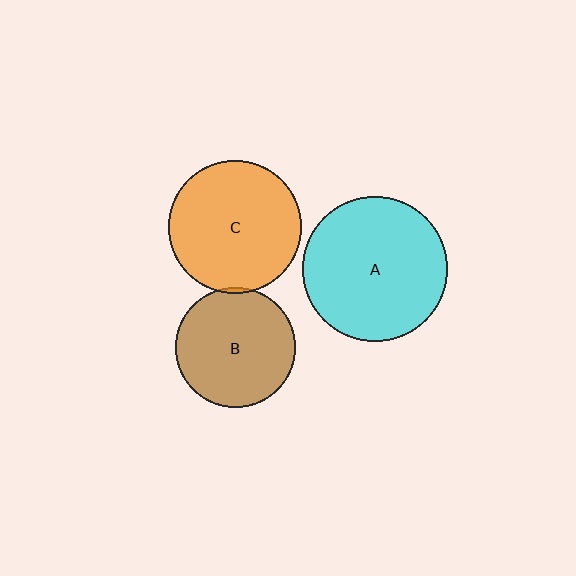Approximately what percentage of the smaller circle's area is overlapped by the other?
Approximately 5%.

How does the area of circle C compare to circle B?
Approximately 1.2 times.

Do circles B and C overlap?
Yes.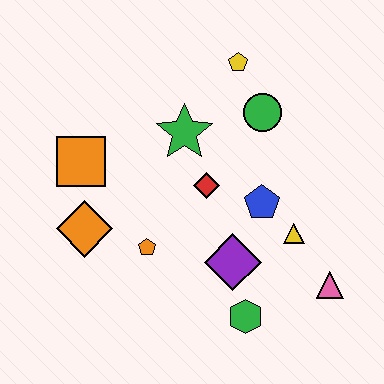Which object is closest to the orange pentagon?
The orange diamond is closest to the orange pentagon.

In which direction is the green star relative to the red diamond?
The green star is above the red diamond.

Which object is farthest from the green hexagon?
The yellow pentagon is farthest from the green hexagon.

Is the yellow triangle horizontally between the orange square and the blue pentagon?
No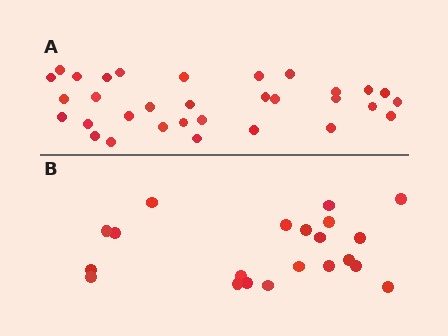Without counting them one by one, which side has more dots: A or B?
Region A (the top region) has more dots.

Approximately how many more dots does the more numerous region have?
Region A has roughly 12 or so more dots than region B.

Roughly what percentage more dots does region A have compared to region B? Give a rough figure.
About 50% more.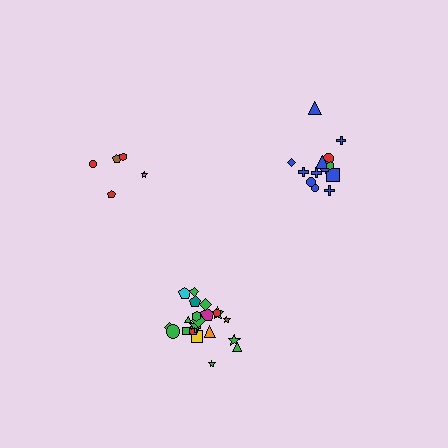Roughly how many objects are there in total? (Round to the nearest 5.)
Roughly 40 objects in total.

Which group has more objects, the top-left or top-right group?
The top-right group.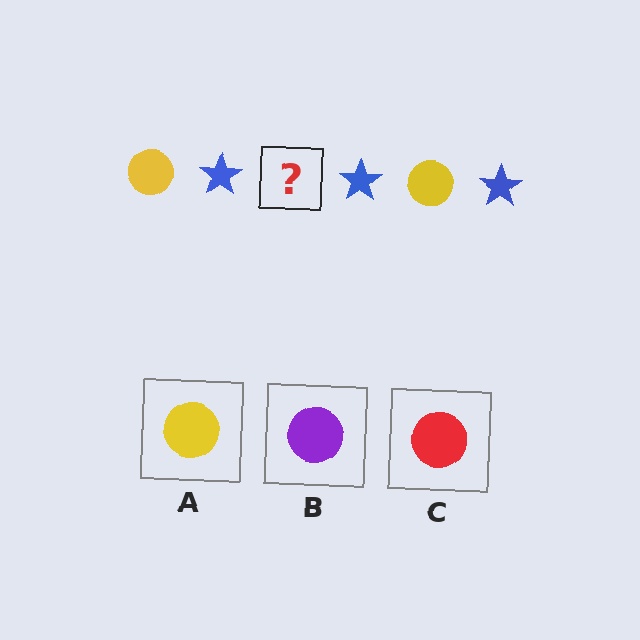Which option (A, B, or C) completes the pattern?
A.